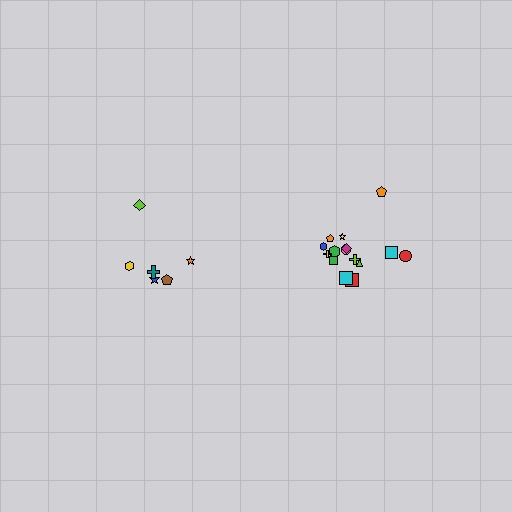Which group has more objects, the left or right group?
The right group.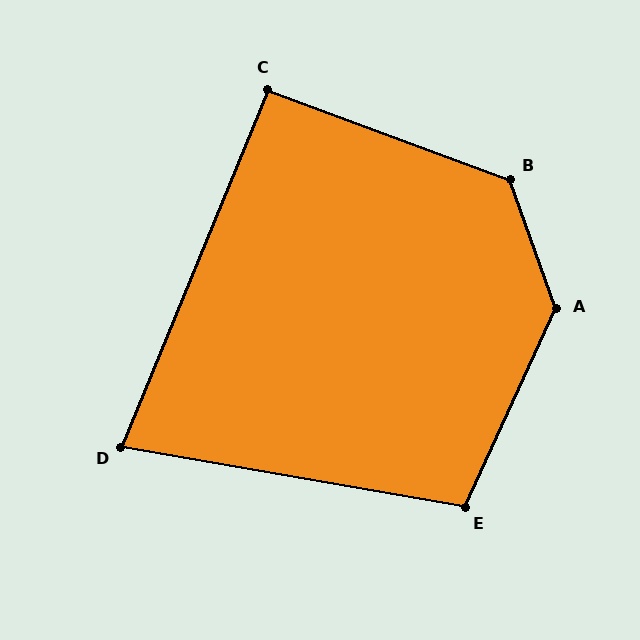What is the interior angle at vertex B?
Approximately 130 degrees (obtuse).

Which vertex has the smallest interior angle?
D, at approximately 77 degrees.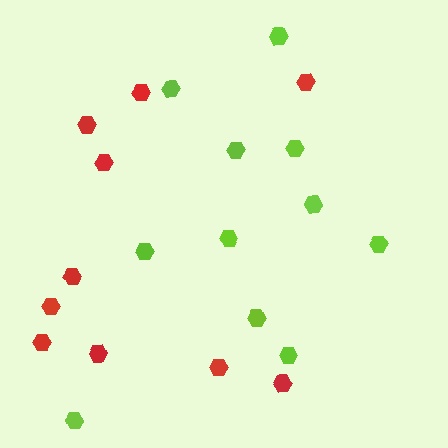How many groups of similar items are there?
There are 2 groups: one group of red hexagons (10) and one group of lime hexagons (11).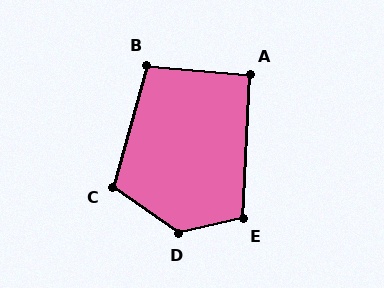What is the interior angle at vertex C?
Approximately 109 degrees (obtuse).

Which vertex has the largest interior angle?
D, at approximately 132 degrees.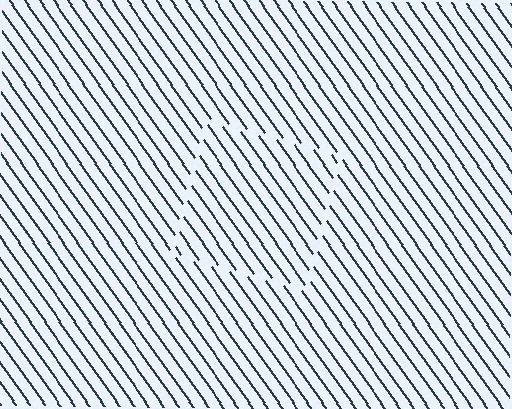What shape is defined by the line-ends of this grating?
An illusory square. The interior of the shape contains the same grating, shifted by half a period — the contour is defined by the phase discontinuity where line-ends from the inner and outer gratings abut.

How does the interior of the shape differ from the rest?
The interior of the shape contains the same grating, shifted by half a period — the contour is defined by the phase discontinuity where line-ends from the inner and outer gratings abut.